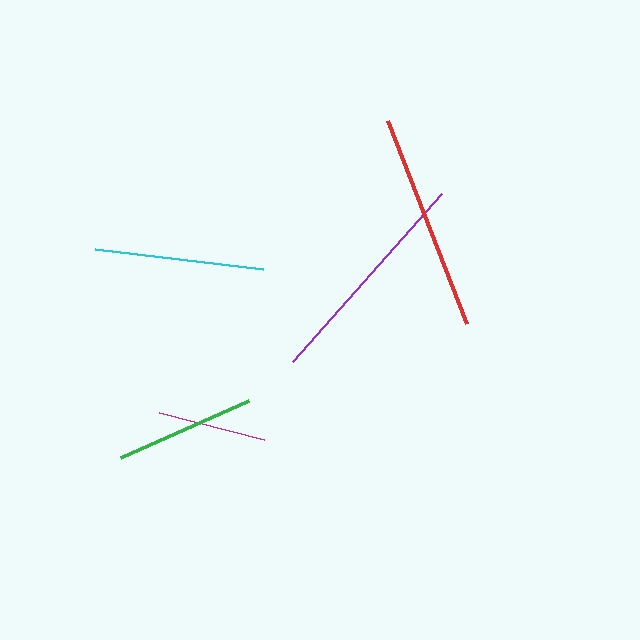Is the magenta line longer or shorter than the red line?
The red line is longer than the magenta line.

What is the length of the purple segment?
The purple segment is approximately 224 pixels long.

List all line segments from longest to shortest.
From longest to shortest: purple, red, cyan, green, magenta.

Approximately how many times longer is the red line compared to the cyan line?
The red line is approximately 1.3 times the length of the cyan line.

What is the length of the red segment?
The red segment is approximately 218 pixels long.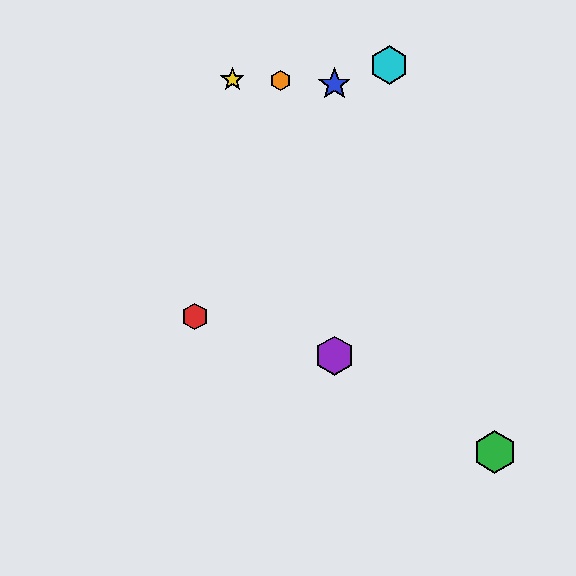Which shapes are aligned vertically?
The blue star, the purple hexagon are aligned vertically.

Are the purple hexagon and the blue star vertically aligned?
Yes, both are at x≈334.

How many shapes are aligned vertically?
2 shapes (the blue star, the purple hexagon) are aligned vertically.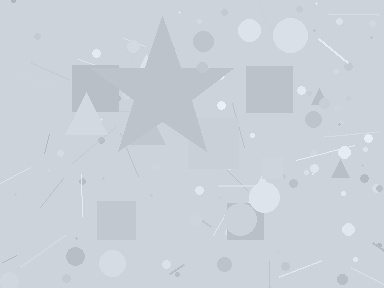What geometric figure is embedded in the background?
A star is embedded in the background.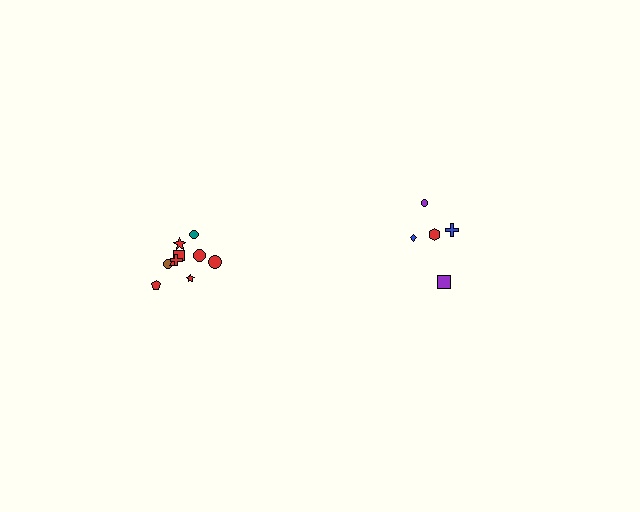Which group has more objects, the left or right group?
The left group.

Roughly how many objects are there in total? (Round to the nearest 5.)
Roughly 15 objects in total.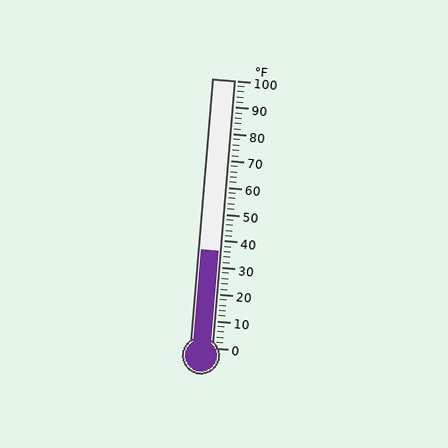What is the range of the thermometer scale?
The thermometer scale ranges from 0°F to 100°F.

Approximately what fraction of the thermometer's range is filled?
The thermometer is filled to approximately 35% of its range.